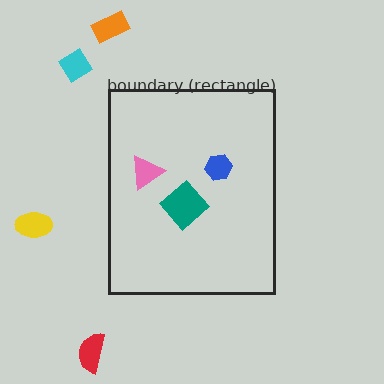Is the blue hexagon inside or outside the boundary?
Inside.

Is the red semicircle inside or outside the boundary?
Outside.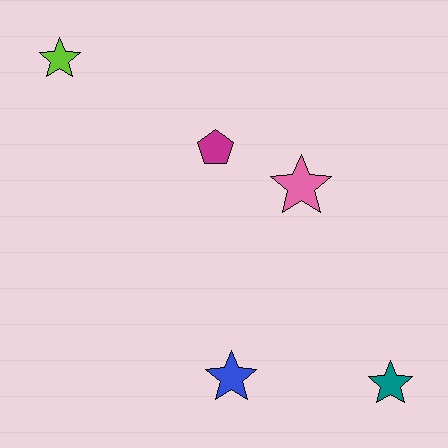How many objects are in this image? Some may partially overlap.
There are 5 objects.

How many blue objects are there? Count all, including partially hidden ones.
There is 1 blue object.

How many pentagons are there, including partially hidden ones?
There is 1 pentagon.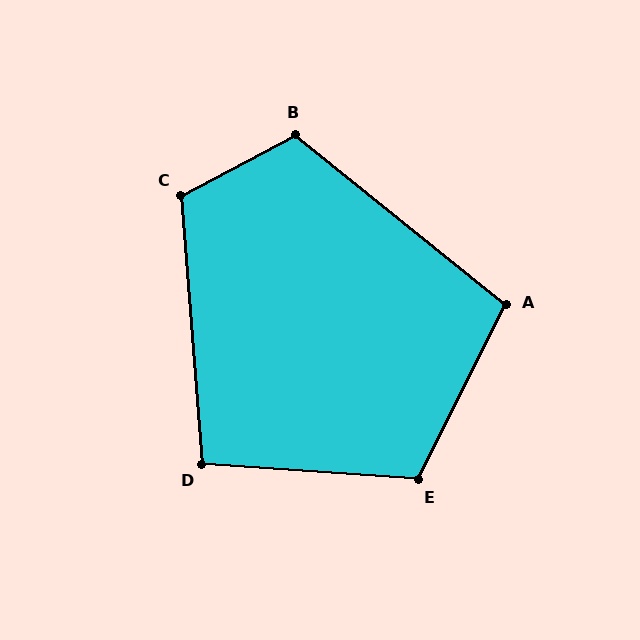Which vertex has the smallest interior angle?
D, at approximately 98 degrees.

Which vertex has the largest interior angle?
C, at approximately 114 degrees.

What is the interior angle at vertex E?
Approximately 113 degrees (obtuse).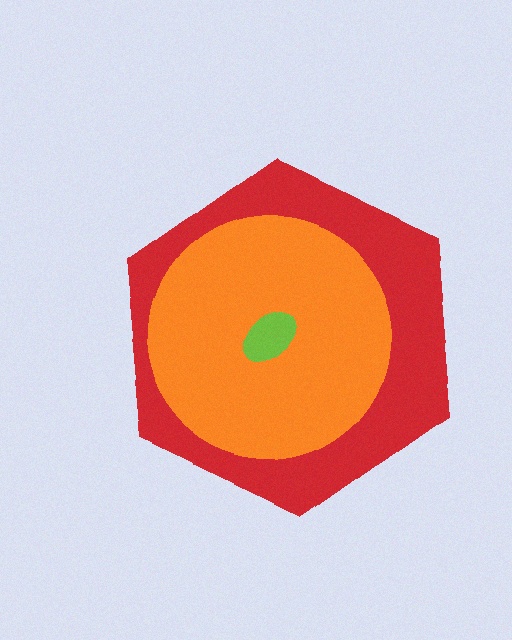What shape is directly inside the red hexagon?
The orange circle.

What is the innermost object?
The lime ellipse.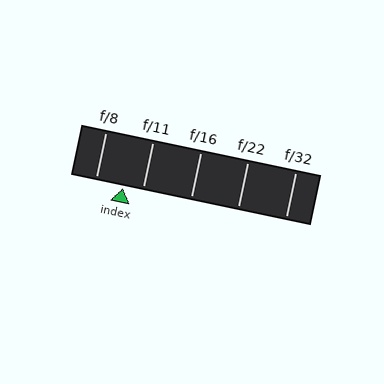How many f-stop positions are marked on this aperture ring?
There are 5 f-stop positions marked.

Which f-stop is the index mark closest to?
The index mark is closest to f/11.